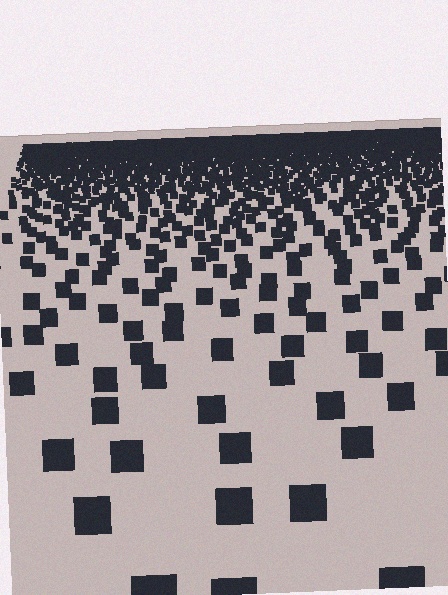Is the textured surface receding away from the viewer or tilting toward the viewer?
The surface is receding away from the viewer. Texture elements get smaller and denser toward the top.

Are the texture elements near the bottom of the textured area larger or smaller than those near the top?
Larger. Near the bottom, elements are closer to the viewer and appear at a bigger on-screen size.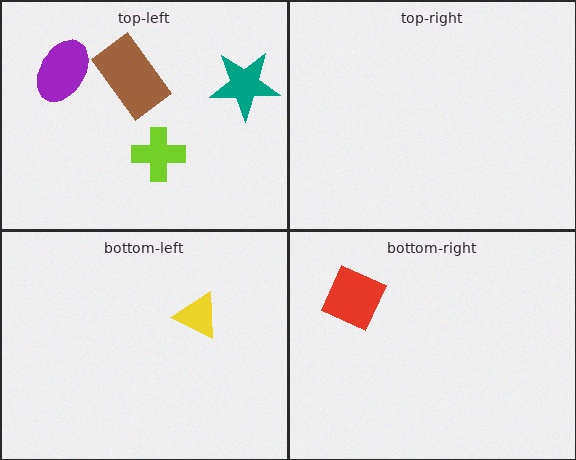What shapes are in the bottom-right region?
The red diamond.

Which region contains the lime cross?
The top-left region.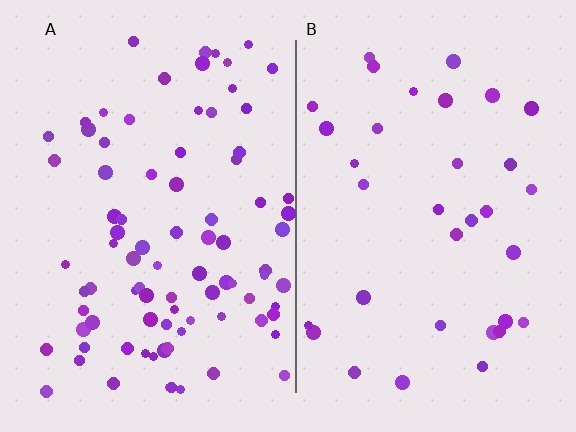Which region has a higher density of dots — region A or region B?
A (the left).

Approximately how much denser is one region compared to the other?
Approximately 2.5× — region A over region B.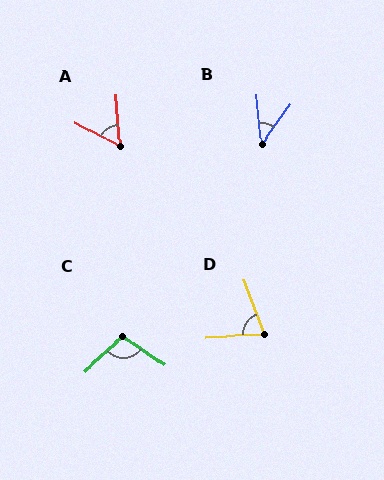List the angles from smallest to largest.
B (42°), A (57°), D (72°), C (102°).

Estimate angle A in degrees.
Approximately 57 degrees.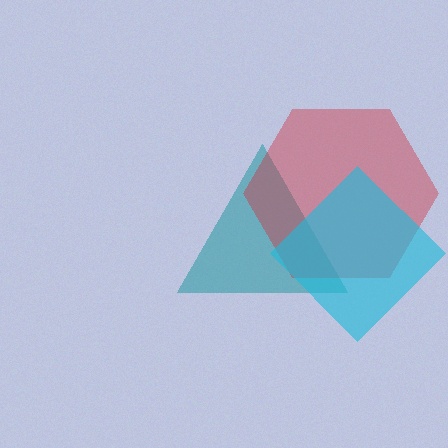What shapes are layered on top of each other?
The layered shapes are: a teal triangle, a red hexagon, a cyan diamond.